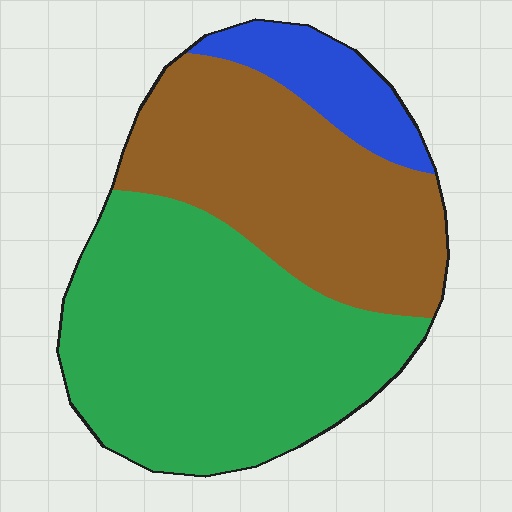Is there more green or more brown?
Green.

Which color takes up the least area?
Blue, at roughly 10%.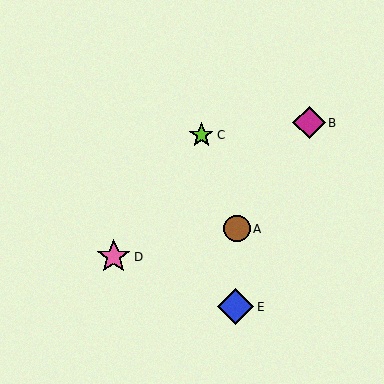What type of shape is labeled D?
Shape D is a pink star.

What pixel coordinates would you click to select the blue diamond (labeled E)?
Click at (236, 307) to select the blue diamond E.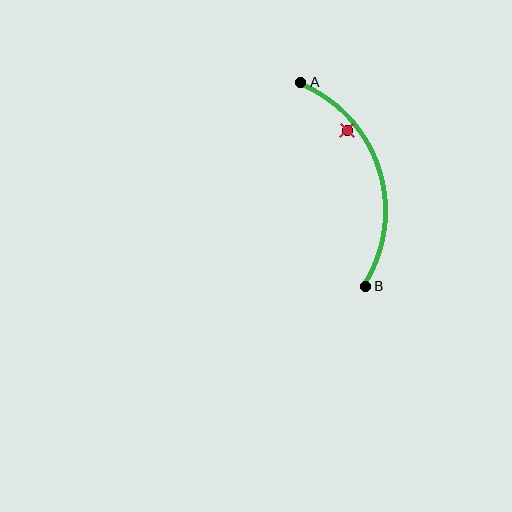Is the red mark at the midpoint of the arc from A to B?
No — the red mark does not lie on the arc at all. It sits slightly inside the curve.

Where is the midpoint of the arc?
The arc midpoint is the point on the curve farthest from the straight line joining A and B. It sits to the right of that line.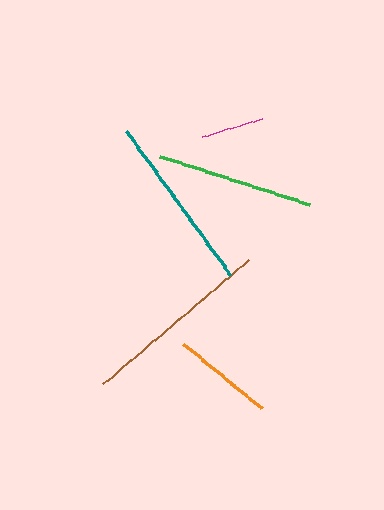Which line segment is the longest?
The brown line is the longest at approximately 191 pixels.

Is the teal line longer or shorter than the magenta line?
The teal line is longer than the magenta line.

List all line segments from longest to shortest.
From longest to shortest: brown, teal, green, orange, magenta.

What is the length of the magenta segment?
The magenta segment is approximately 63 pixels long.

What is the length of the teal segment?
The teal segment is approximately 177 pixels long.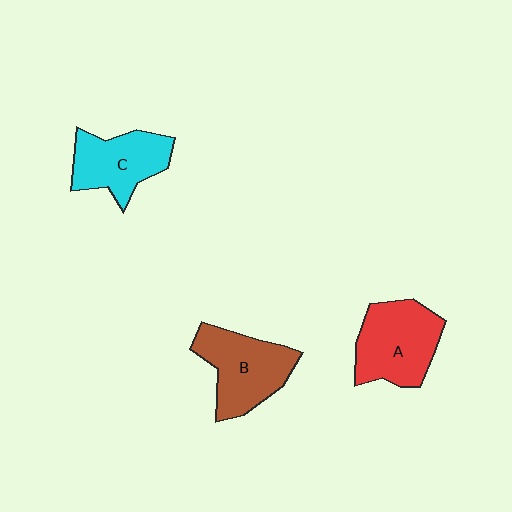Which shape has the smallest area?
Shape C (cyan).